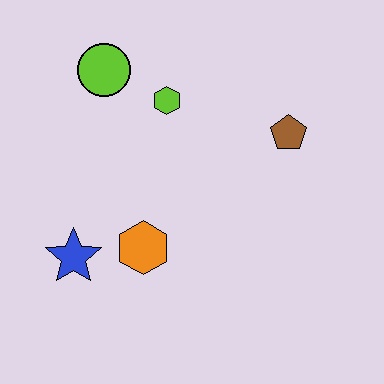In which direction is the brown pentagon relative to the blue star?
The brown pentagon is to the right of the blue star.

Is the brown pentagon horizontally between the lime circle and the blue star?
No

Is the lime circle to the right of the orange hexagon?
No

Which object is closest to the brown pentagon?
The lime hexagon is closest to the brown pentagon.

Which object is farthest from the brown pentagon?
The blue star is farthest from the brown pentagon.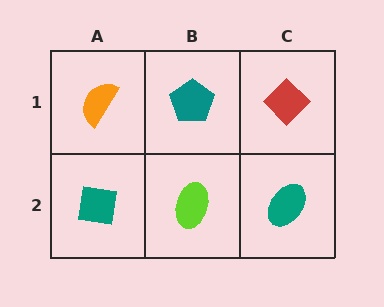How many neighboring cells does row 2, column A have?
2.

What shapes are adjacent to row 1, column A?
A teal square (row 2, column A), a teal pentagon (row 1, column B).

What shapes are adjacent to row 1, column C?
A teal ellipse (row 2, column C), a teal pentagon (row 1, column B).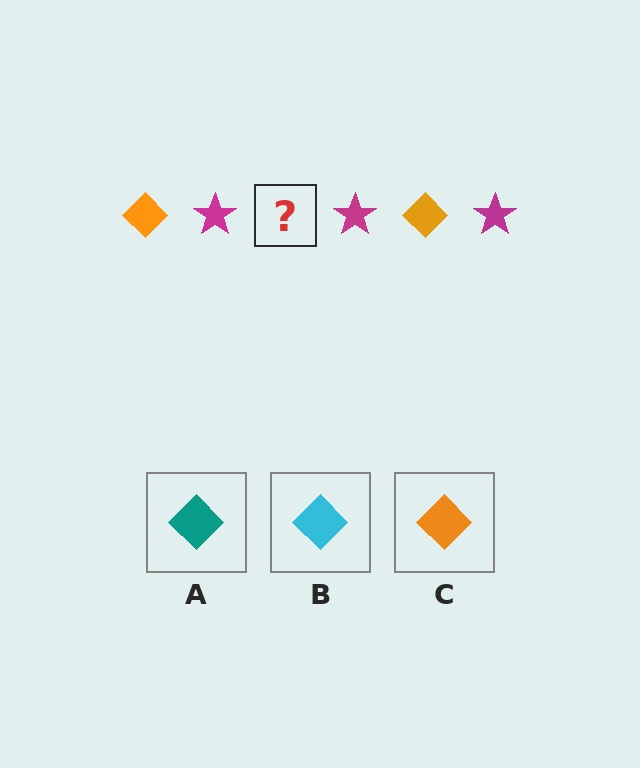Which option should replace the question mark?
Option C.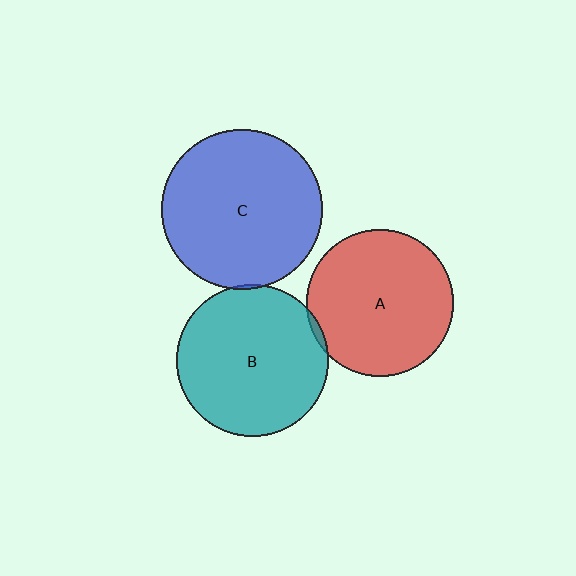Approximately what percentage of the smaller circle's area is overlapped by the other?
Approximately 5%.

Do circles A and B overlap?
Yes.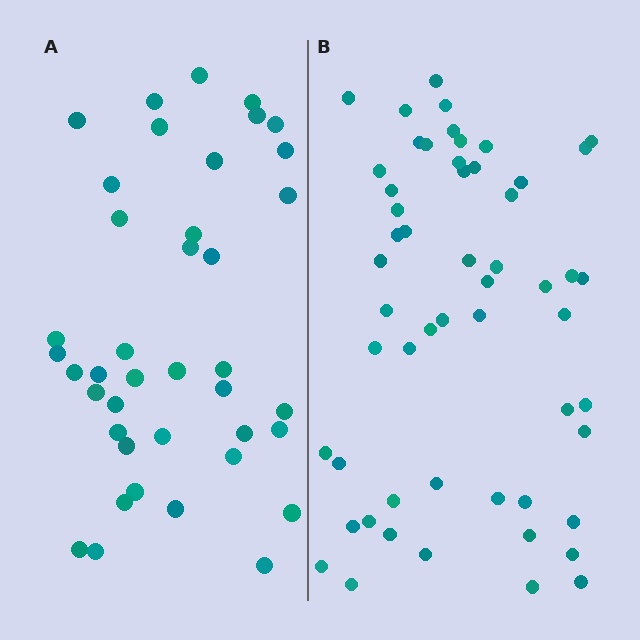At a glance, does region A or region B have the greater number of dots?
Region B (the right region) has more dots.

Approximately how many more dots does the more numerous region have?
Region B has approximately 15 more dots than region A.